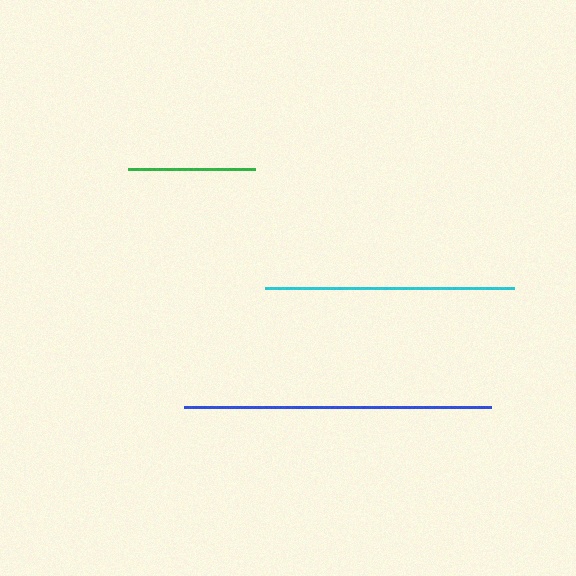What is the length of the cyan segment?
The cyan segment is approximately 249 pixels long.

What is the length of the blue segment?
The blue segment is approximately 307 pixels long.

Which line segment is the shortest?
The green line is the shortest at approximately 128 pixels.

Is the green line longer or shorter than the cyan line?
The cyan line is longer than the green line.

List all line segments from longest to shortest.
From longest to shortest: blue, cyan, green.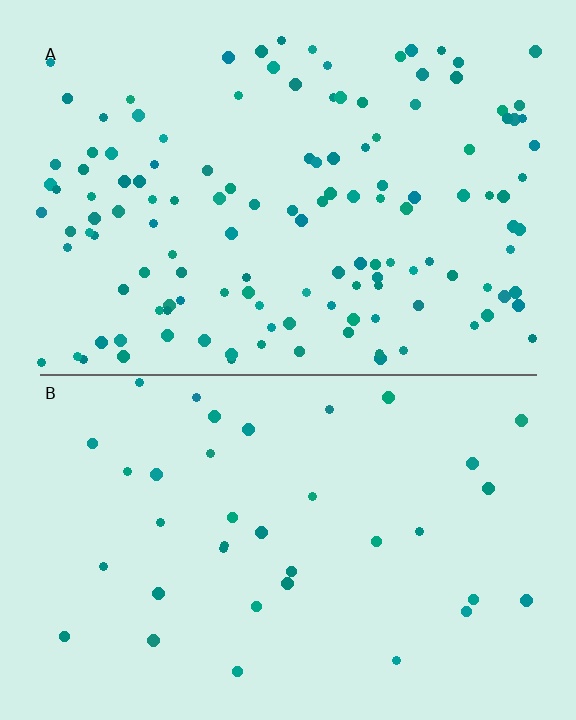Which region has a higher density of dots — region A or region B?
A (the top).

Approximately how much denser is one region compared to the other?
Approximately 3.6× — region A over region B.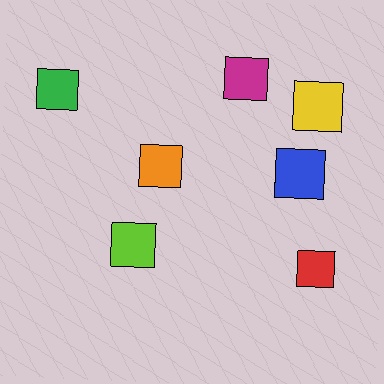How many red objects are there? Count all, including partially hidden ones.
There is 1 red object.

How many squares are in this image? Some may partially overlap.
There are 7 squares.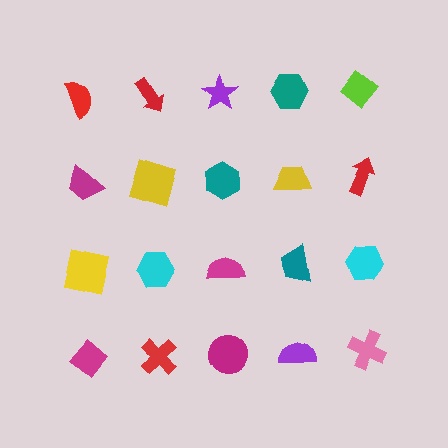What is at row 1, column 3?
A purple star.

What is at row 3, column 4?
A teal trapezoid.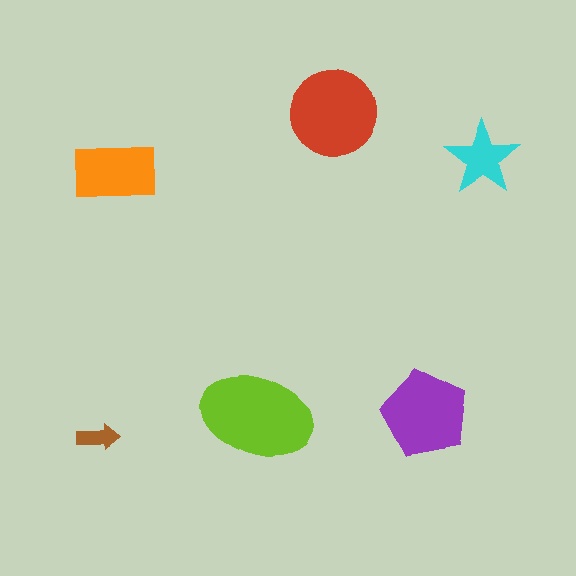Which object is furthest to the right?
The cyan star is rightmost.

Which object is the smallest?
The brown arrow.